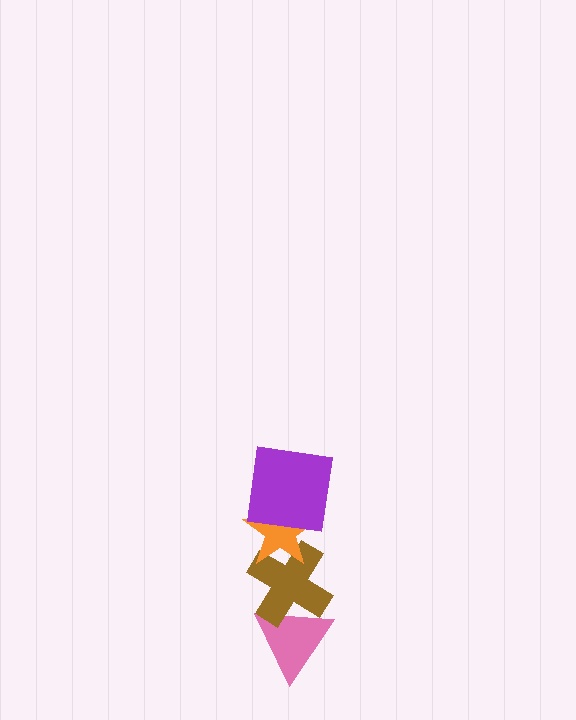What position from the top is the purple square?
The purple square is 1st from the top.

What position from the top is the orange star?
The orange star is 2nd from the top.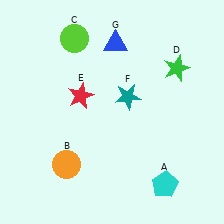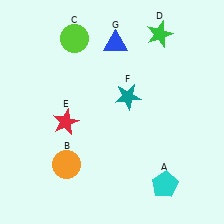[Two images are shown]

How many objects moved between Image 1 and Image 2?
2 objects moved between the two images.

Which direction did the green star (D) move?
The green star (D) moved up.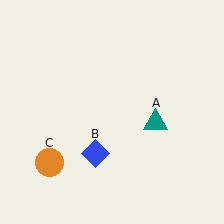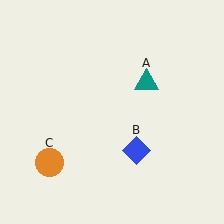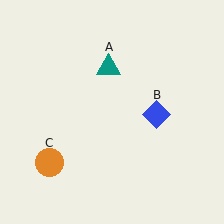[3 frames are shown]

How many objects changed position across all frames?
2 objects changed position: teal triangle (object A), blue diamond (object B).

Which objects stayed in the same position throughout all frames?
Orange circle (object C) remained stationary.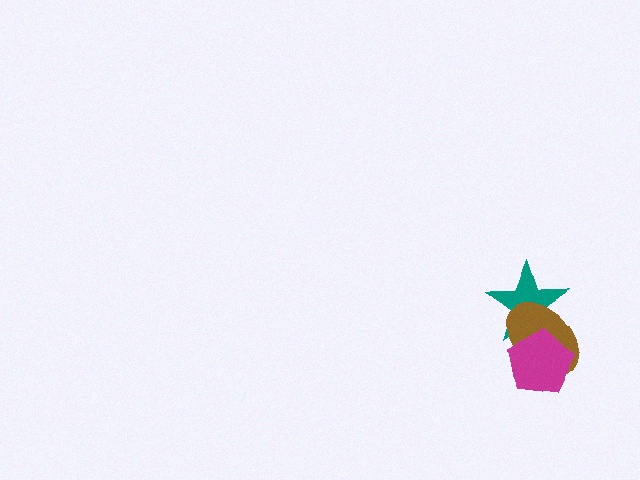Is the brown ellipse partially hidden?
Yes, it is partially covered by another shape.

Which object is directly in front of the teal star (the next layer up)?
The brown ellipse is directly in front of the teal star.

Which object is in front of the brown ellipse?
The magenta pentagon is in front of the brown ellipse.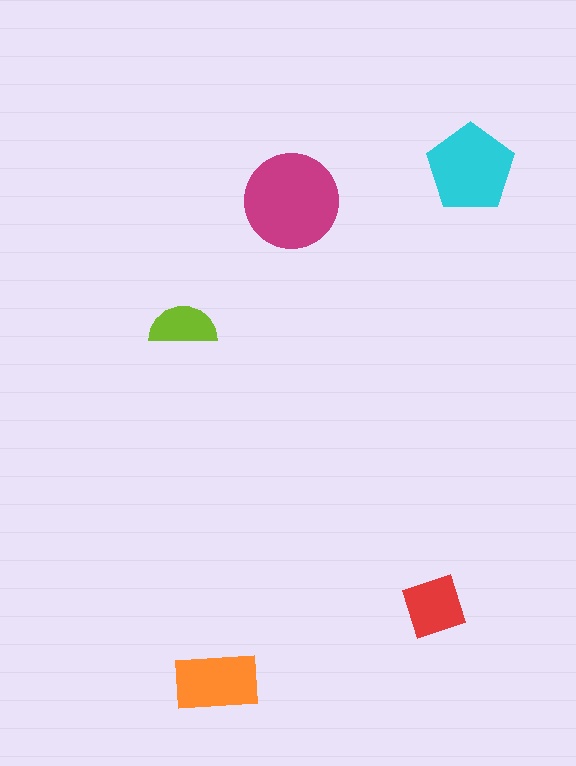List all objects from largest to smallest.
The magenta circle, the cyan pentagon, the orange rectangle, the red diamond, the lime semicircle.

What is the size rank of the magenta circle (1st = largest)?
1st.